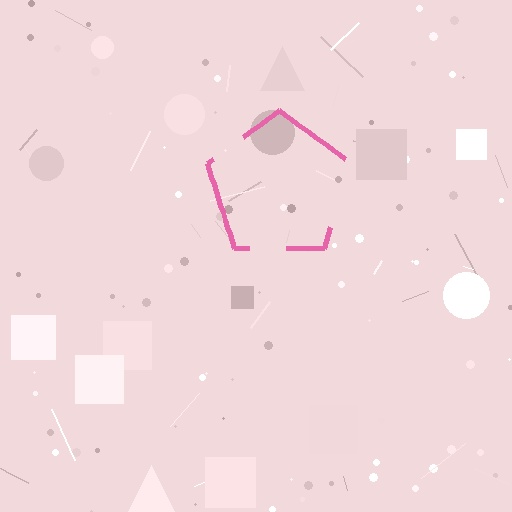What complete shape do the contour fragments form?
The contour fragments form a pentagon.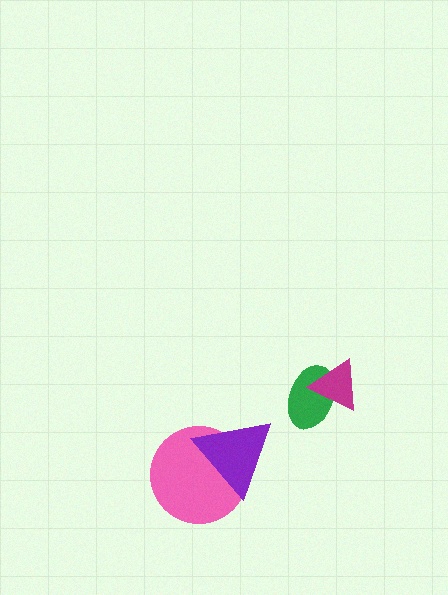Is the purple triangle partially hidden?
No, no other shape covers it.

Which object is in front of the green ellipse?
The magenta triangle is in front of the green ellipse.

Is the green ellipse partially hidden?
Yes, it is partially covered by another shape.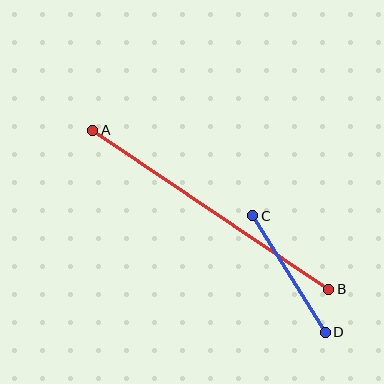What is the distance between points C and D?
The distance is approximately 137 pixels.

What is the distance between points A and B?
The distance is approximately 285 pixels.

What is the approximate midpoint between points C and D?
The midpoint is at approximately (289, 274) pixels.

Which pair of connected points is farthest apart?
Points A and B are farthest apart.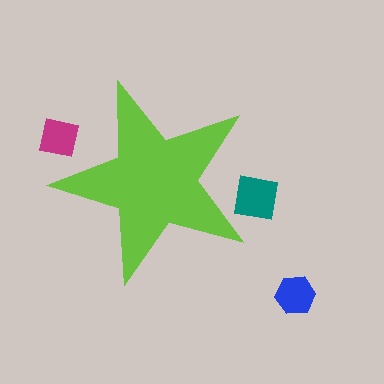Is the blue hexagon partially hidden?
No, the blue hexagon is fully visible.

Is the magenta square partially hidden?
Yes, the magenta square is partially hidden behind the lime star.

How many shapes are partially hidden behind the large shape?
2 shapes are partially hidden.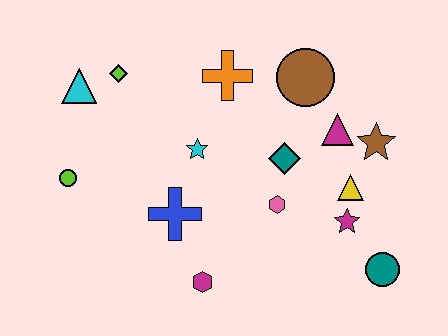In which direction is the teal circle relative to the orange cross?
The teal circle is below the orange cross.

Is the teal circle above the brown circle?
No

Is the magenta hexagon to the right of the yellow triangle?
No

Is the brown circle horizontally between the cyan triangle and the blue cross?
No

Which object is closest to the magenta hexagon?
The blue cross is closest to the magenta hexagon.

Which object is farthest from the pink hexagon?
The cyan triangle is farthest from the pink hexagon.